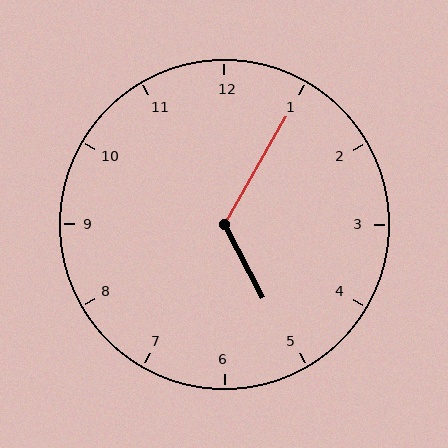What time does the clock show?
5:05.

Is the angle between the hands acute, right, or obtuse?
It is obtuse.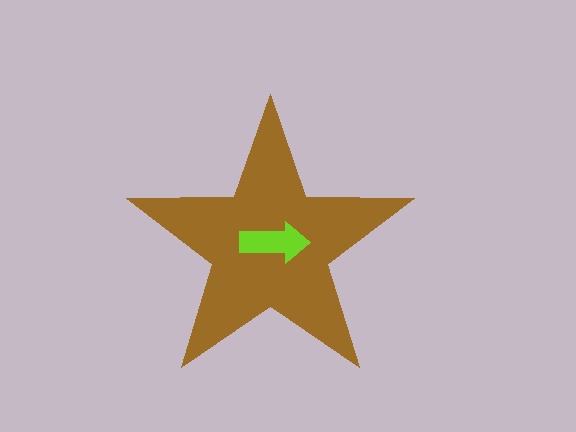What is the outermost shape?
The brown star.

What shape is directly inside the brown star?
The lime arrow.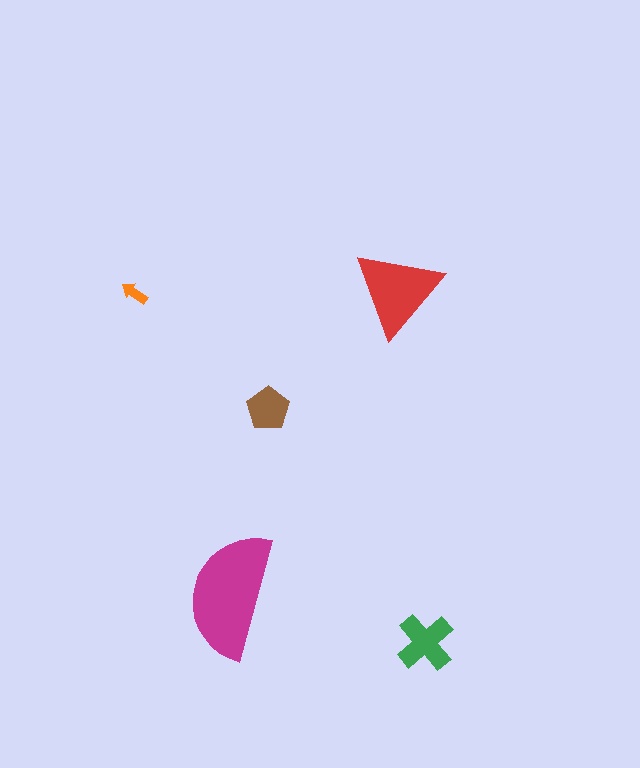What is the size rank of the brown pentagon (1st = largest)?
4th.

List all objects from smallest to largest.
The orange arrow, the brown pentagon, the green cross, the red triangle, the magenta semicircle.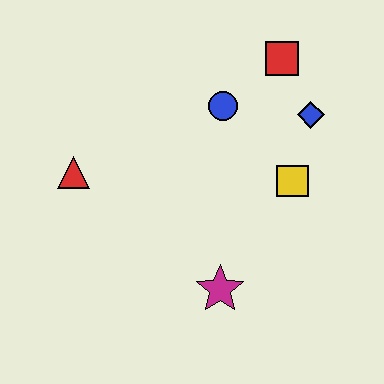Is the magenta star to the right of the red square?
No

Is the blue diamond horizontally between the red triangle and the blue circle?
No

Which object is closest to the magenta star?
The yellow square is closest to the magenta star.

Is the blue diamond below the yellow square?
No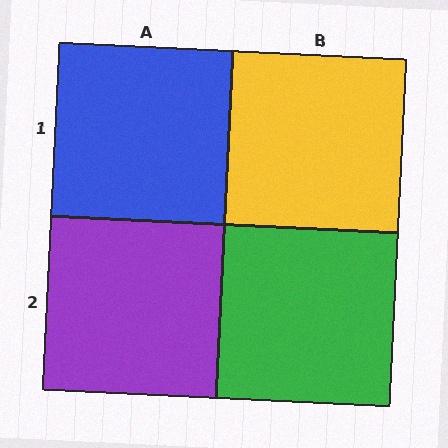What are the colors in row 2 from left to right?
Purple, green.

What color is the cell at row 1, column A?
Blue.